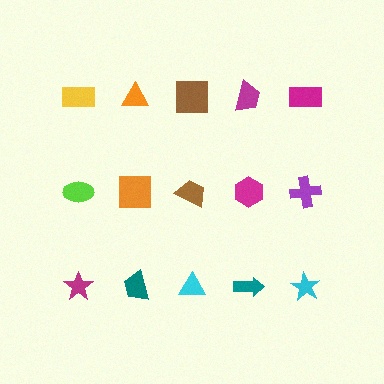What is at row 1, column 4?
A magenta trapezoid.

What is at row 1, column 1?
A yellow rectangle.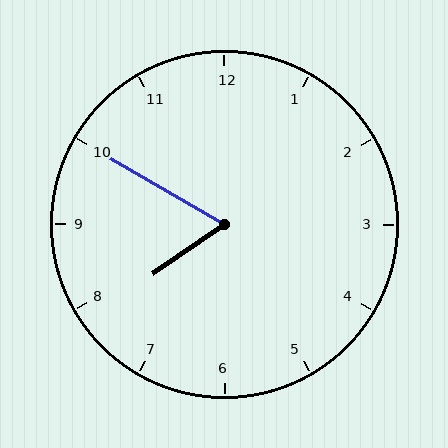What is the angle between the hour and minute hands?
Approximately 65 degrees.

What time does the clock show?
7:50.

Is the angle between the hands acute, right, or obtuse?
It is acute.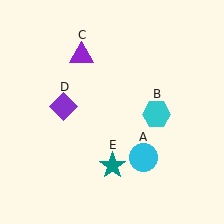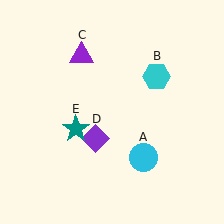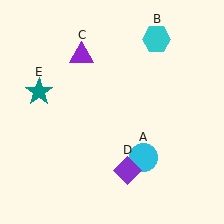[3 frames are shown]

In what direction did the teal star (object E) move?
The teal star (object E) moved up and to the left.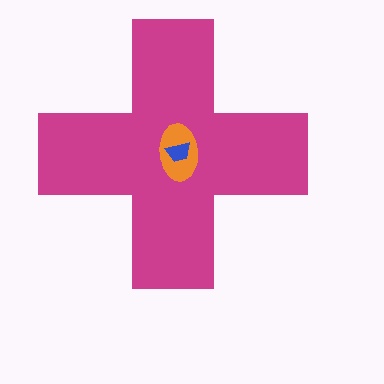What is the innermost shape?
The blue trapezoid.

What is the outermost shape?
The magenta cross.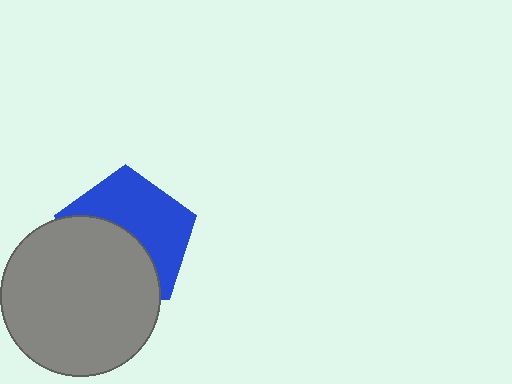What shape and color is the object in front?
The object in front is a gray circle.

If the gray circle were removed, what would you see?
You would see the complete blue pentagon.